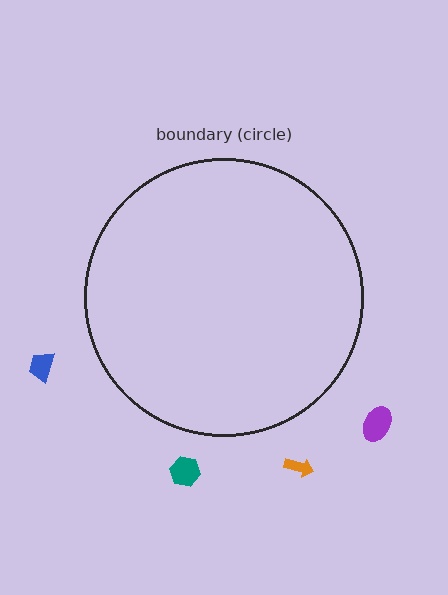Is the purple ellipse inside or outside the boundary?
Outside.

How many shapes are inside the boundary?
0 inside, 4 outside.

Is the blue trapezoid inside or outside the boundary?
Outside.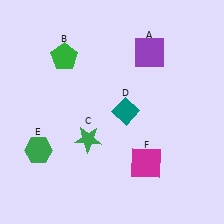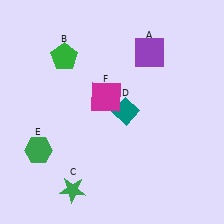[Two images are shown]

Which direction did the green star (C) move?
The green star (C) moved down.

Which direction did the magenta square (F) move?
The magenta square (F) moved up.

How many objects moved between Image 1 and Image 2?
2 objects moved between the two images.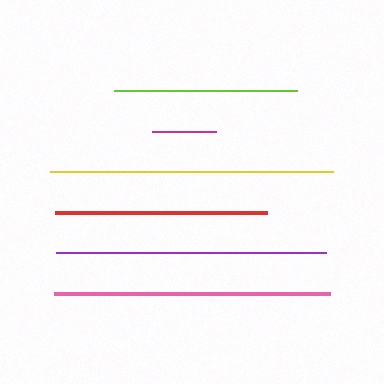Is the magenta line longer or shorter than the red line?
The red line is longer than the magenta line.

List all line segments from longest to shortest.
From longest to shortest: yellow, pink, purple, red, lime, magenta.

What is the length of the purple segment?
The purple segment is approximately 270 pixels long.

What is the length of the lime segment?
The lime segment is approximately 183 pixels long.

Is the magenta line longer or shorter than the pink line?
The pink line is longer than the magenta line.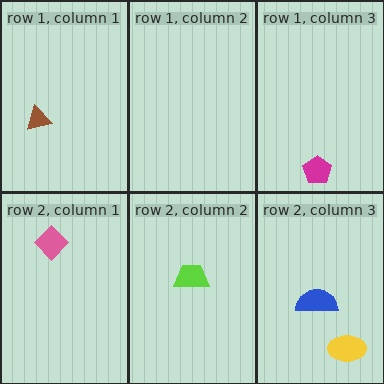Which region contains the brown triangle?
The row 1, column 1 region.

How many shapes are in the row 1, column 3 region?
1.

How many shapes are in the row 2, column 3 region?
2.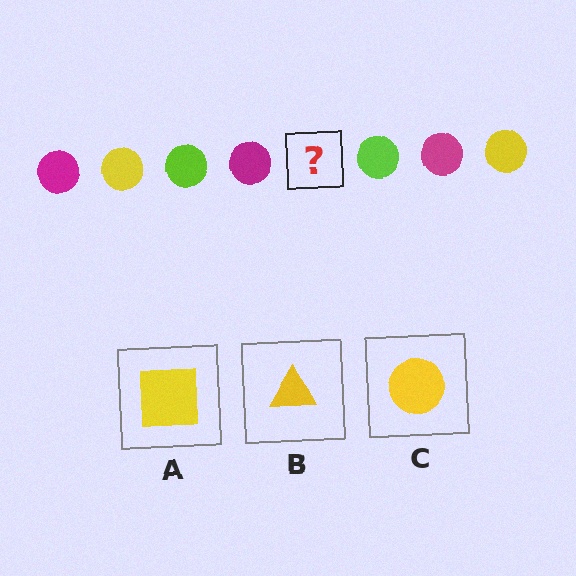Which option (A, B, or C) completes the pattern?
C.